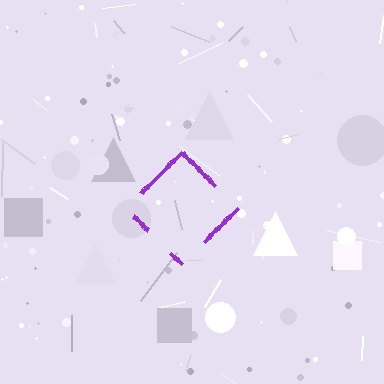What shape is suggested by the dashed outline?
The dashed outline suggests a diamond.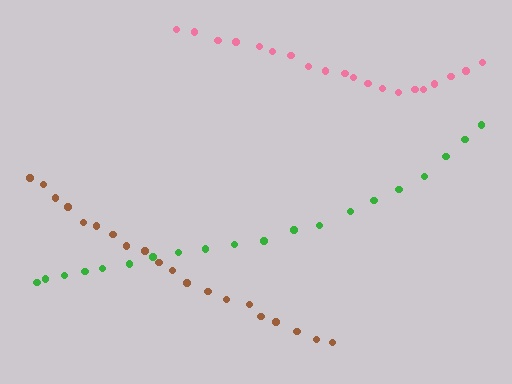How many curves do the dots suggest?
There are 3 distinct paths.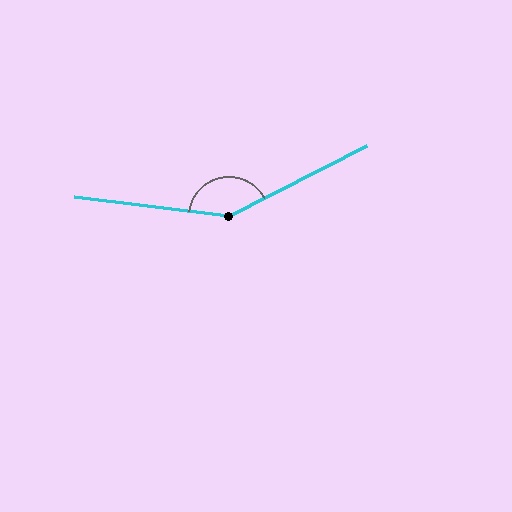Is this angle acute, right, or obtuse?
It is obtuse.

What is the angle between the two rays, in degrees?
Approximately 146 degrees.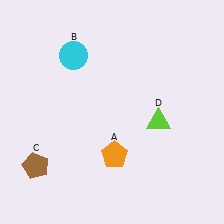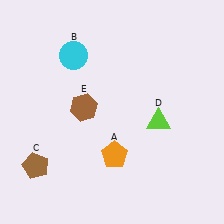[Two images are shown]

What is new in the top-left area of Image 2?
A brown hexagon (E) was added in the top-left area of Image 2.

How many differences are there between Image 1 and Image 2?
There is 1 difference between the two images.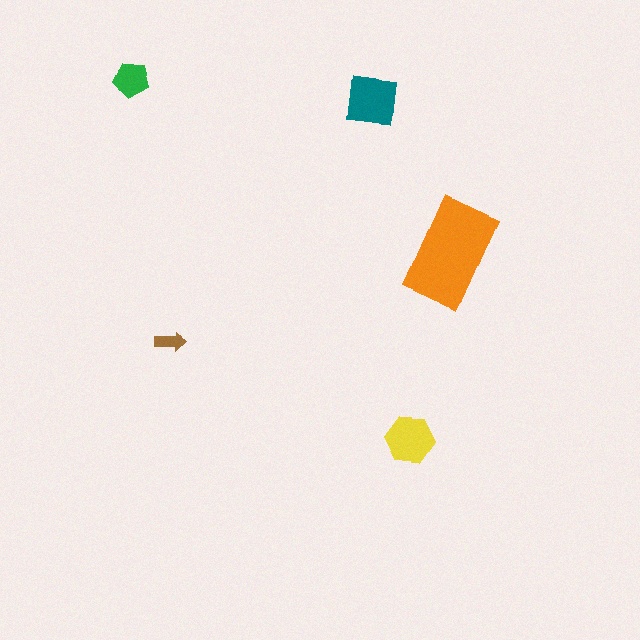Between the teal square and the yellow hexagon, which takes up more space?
The teal square.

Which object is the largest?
The orange rectangle.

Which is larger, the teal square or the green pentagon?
The teal square.